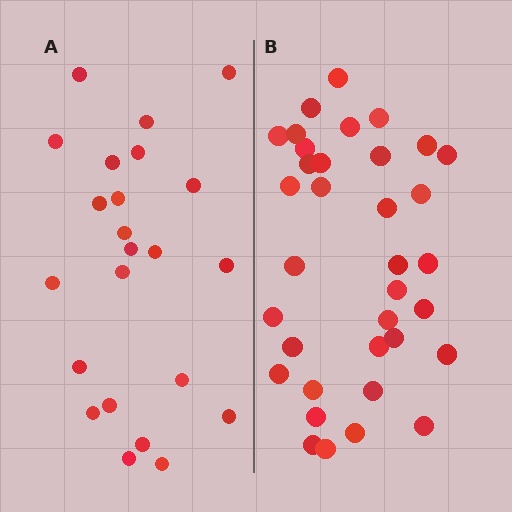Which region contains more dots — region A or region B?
Region B (the right region) has more dots.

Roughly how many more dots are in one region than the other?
Region B has roughly 12 or so more dots than region A.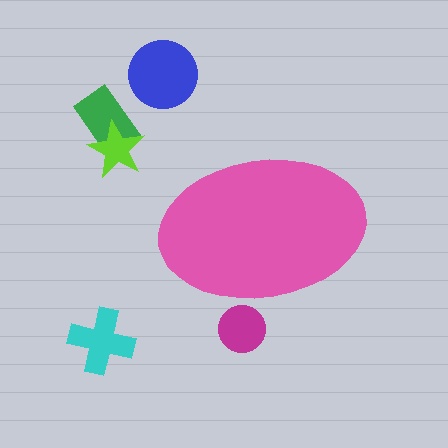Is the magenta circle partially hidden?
Yes, the magenta circle is partially hidden behind the pink ellipse.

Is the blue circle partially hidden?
No, the blue circle is fully visible.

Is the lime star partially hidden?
No, the lime star is fully visible.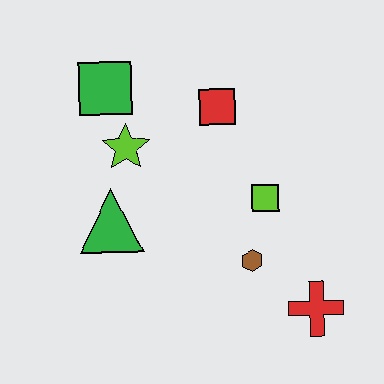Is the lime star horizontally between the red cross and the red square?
No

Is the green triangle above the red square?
No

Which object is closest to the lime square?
The brown hexagon is closest to the lime square.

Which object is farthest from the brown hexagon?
The green square is farthest from the brown hexagon.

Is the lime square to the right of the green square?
Yes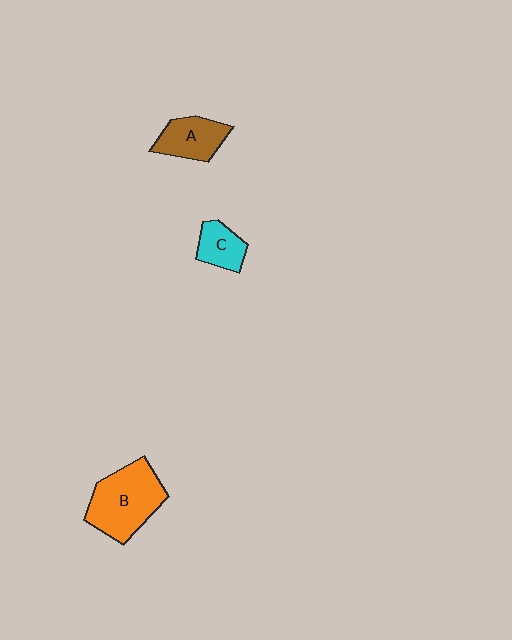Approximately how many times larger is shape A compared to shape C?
Approximately 1.4 times.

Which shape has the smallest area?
Shape C (cyan).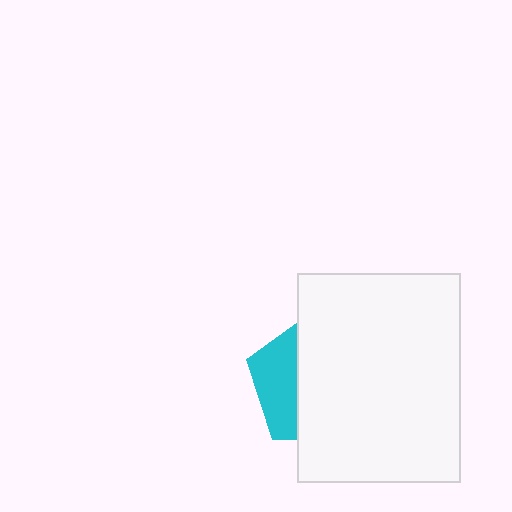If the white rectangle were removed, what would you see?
You would see the complete cyan pentagon.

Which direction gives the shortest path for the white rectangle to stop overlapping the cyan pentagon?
Moving right gives the shortest separation.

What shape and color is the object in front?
The object in front is a white rectangle.